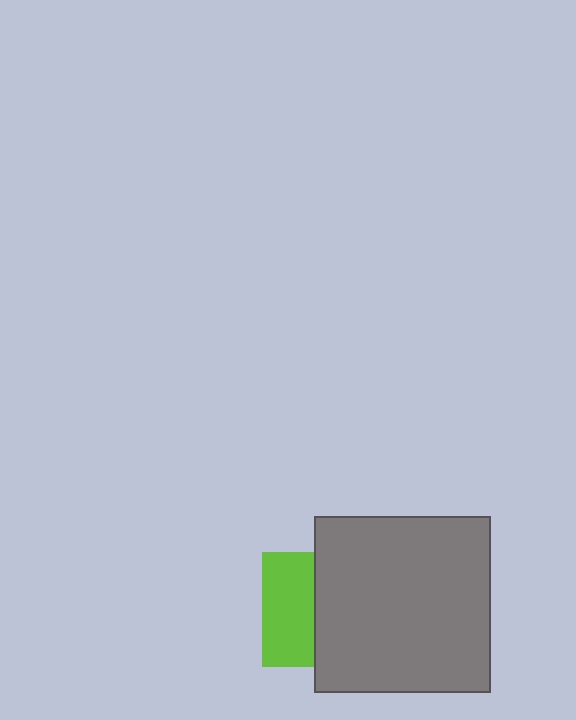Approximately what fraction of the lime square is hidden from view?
Roughly 55% of the lime square is hidden behind the gray square.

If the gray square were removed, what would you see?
You would see the complete lime square.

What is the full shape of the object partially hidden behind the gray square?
The partially hidden object is a lime square.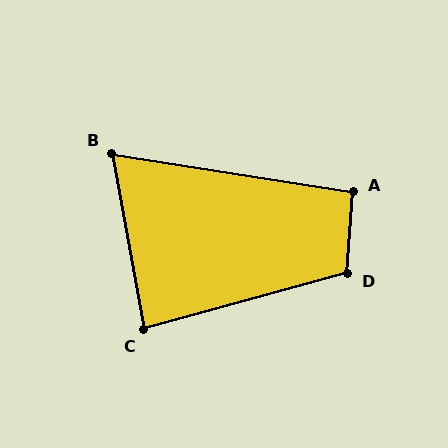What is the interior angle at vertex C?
Approximately 85 degrees (acute).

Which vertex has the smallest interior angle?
B, at approximately 71 degrees.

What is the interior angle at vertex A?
Approximately 95 degrees (obtuse).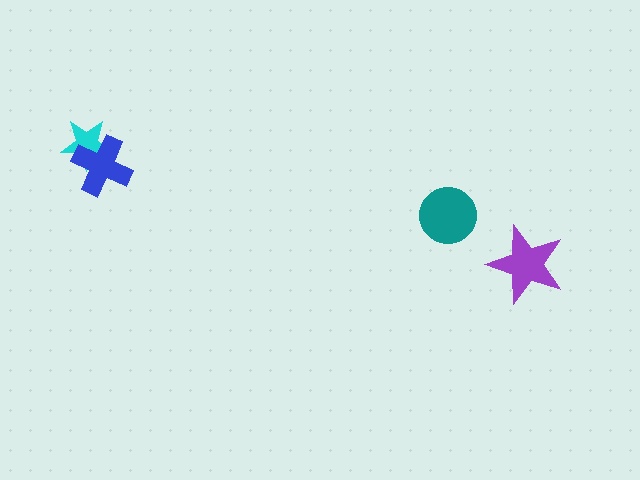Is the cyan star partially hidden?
Yes, it is partially covered by another shape.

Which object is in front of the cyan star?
The blue cross is in front of the cyan star.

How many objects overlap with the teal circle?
0 objects overlap with the teal circle.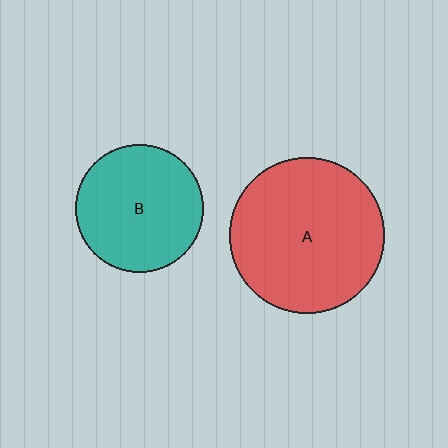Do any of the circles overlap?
No, none of the circles overlap.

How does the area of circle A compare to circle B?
Approximately 1.5 times.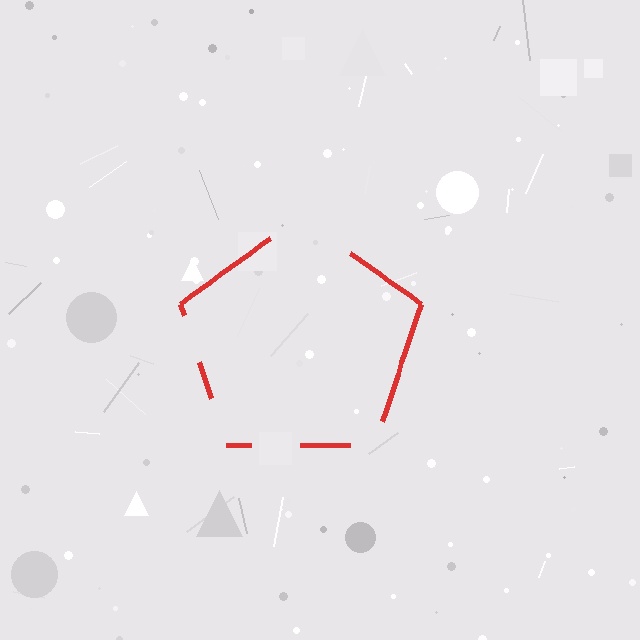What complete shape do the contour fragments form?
The contour fragments form a pentagon.